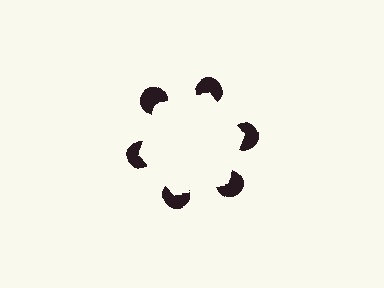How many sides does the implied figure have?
6 sides.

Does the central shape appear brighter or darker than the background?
It typically appears slightly brighter than the background, even though no actual brightness change is drawn.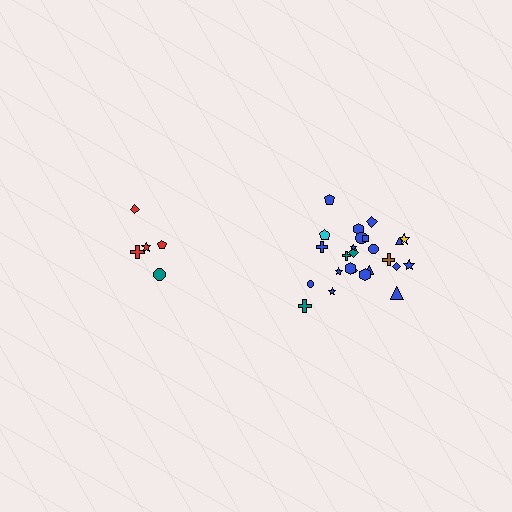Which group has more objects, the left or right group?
The right group.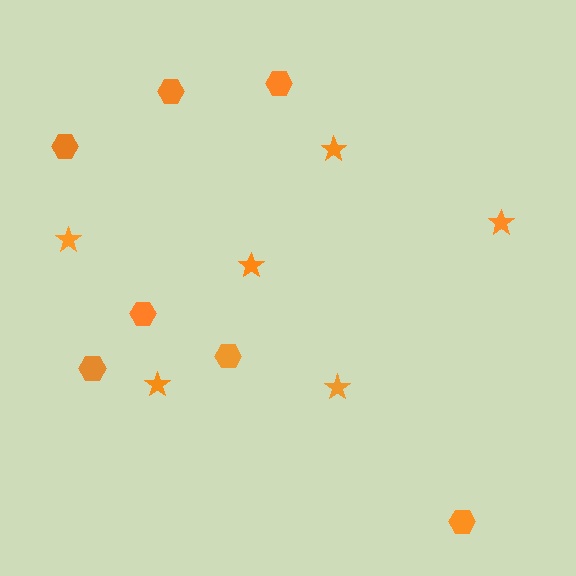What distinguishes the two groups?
There are 2 groups: one group of hexagons (7) and one group of stars (6).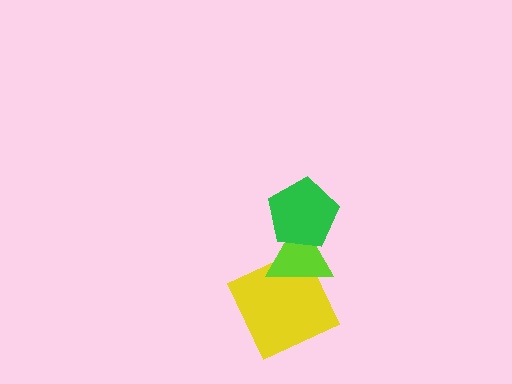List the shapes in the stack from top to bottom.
From top to bottom: the green pentagon, the lime triangle, the yellow square.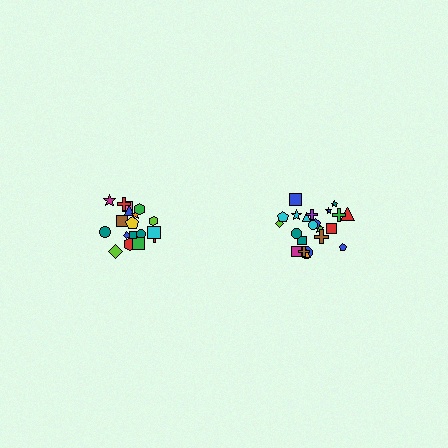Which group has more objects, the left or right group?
The right group.